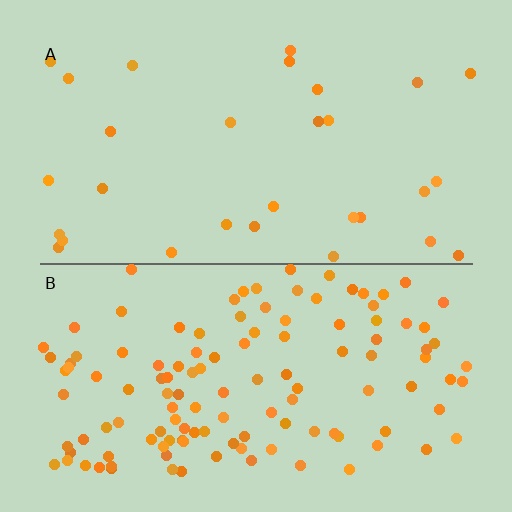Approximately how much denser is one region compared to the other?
Approximately 4.2× — region B over region A.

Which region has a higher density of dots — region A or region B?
B (the bottom).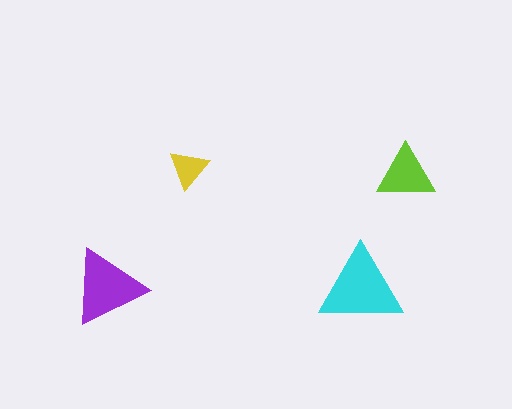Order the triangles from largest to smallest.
the cyan one, the purple one, the lime one, the yellow one.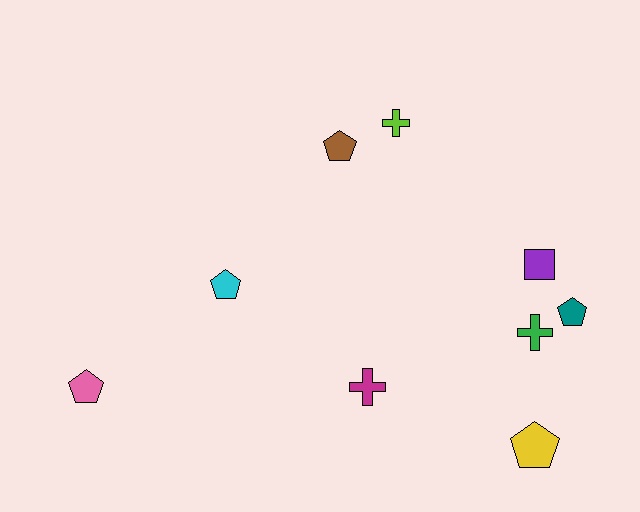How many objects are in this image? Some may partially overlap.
There are 9 objects.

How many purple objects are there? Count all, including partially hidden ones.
There is 1 purple object.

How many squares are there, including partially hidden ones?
There is 1 square.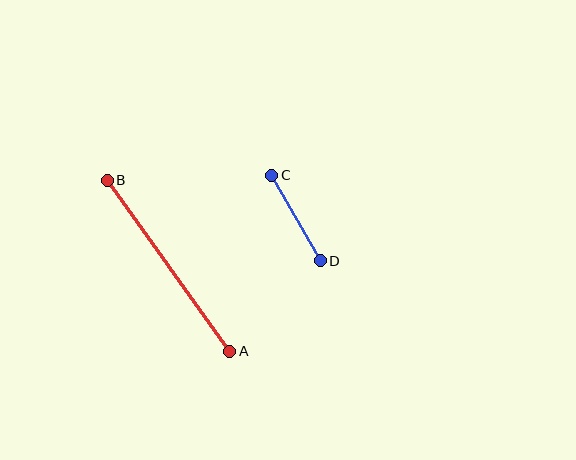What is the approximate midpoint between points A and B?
The midpoint is at approximately (169, 266) pixels.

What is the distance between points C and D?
The distance is approximately 98 pixels.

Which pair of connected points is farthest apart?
Points A and B are farthest apart.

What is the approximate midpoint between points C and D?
The midpoint is at approximately (296, 218) pixels.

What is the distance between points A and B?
The distance is approximately 210 pixels.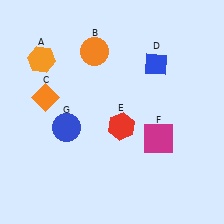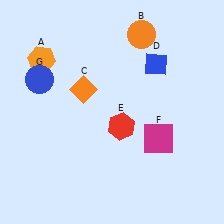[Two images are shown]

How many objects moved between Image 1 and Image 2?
3 objects moved between the two images.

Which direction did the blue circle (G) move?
The blue circle (G) moved up.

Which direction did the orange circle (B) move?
The orange circle (B) moved right.